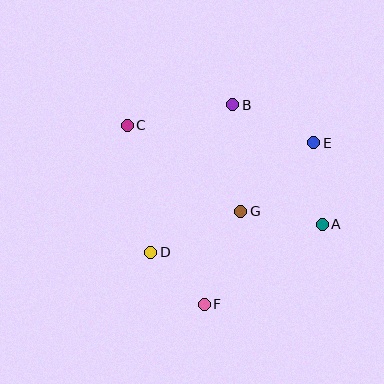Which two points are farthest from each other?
Points A and C are farthest from each other.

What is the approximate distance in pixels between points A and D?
The distance between A and D is approximately 174 pixels.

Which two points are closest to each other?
Points D and F are closest to each other.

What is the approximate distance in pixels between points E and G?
The distance between E and G is approximately 100 pixels.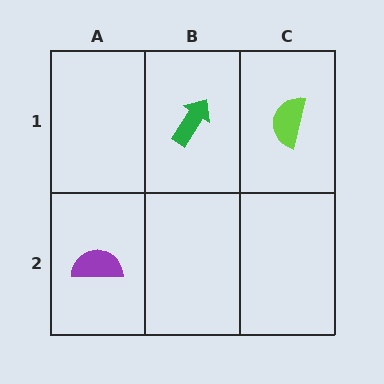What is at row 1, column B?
A green arrow.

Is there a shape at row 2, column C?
No, that cell is empty.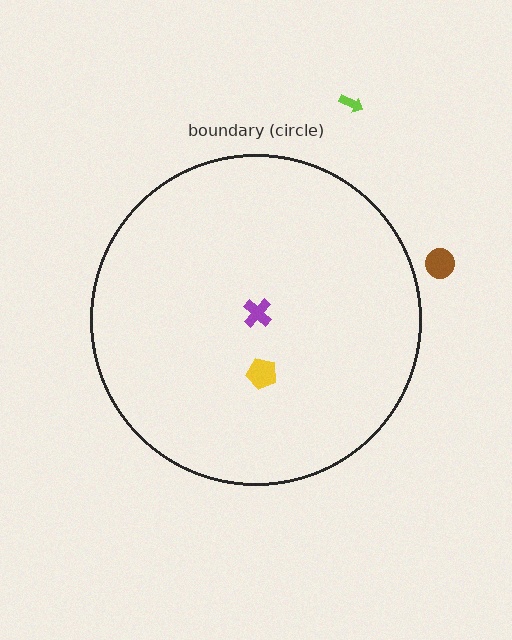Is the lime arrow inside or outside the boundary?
Outside.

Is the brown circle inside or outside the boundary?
Outside.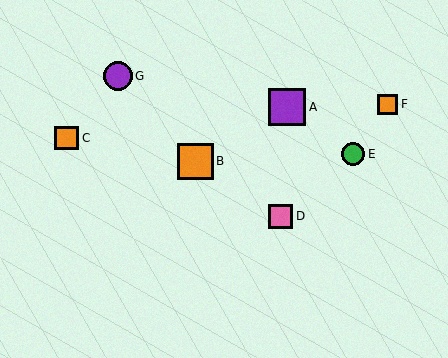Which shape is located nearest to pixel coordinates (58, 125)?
The orange square (labeled C) at (67, 138) is nearest to that location.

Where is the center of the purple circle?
The center of the purple circle is at (118, 76).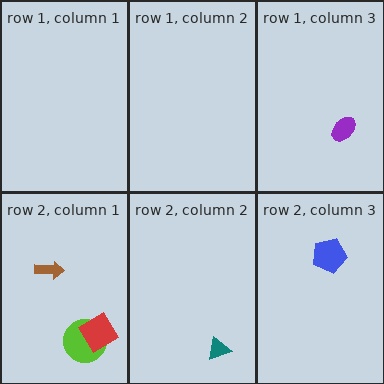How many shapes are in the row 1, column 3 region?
1.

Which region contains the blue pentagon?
The row 2, column 3 region.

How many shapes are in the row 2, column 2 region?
1.